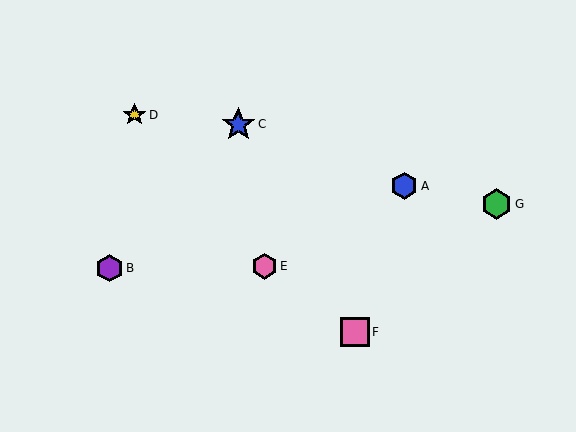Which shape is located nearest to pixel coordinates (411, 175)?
The blue hexagon (labeled A) at (404, 186) is nearest to that location.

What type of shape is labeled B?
Shape B is a purple hexagon.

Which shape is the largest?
The blue star (labeled C) is the largest.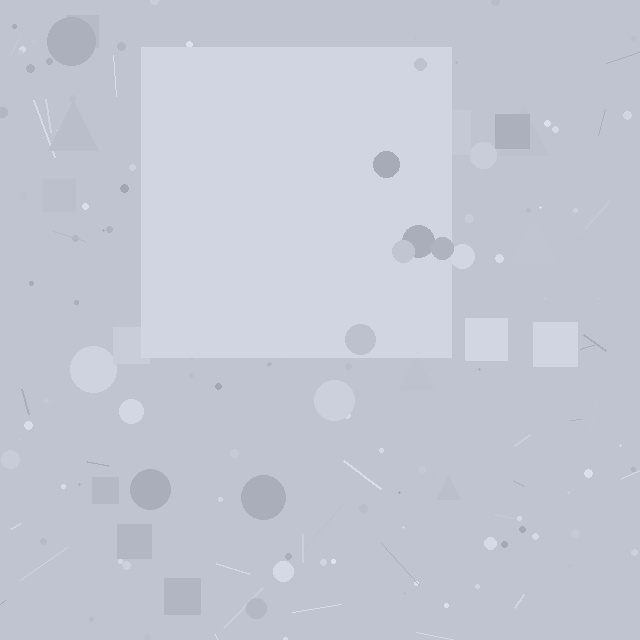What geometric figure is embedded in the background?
A square is embedded in the background.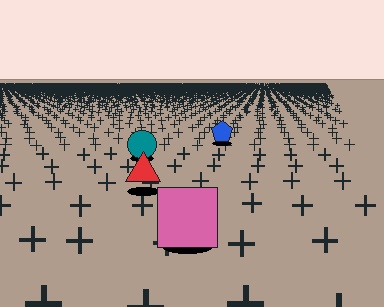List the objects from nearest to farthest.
From nearest to farthest: the pink square, the red triangle, the teal circle, the blue pentagon.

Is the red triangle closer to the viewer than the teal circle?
Yes. The red triangle is closer — you can tell from the texture gradient: the ground texture is coarser near it.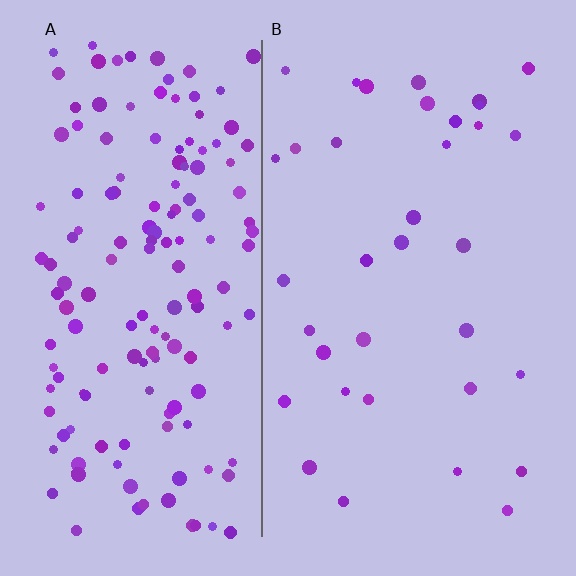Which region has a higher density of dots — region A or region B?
A (the left).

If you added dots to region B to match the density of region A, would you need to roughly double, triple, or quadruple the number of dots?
Approximately quadruple.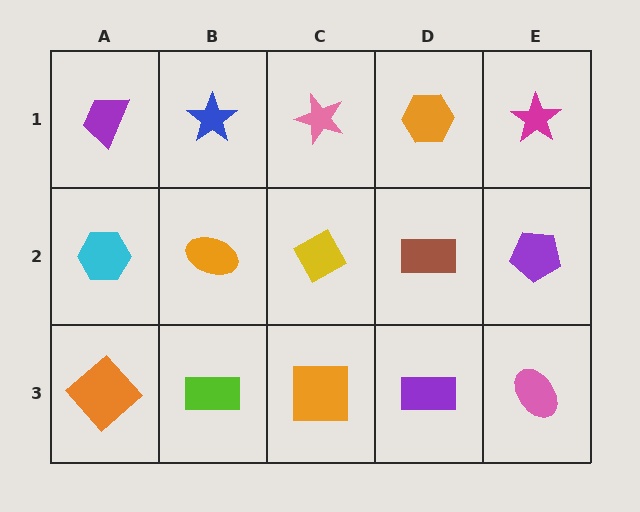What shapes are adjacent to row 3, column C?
A yellow diamond (row 2, column C), a lime rectangle (row 3, column B), a purple rectangle (row 3, column D).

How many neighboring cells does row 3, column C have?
3.